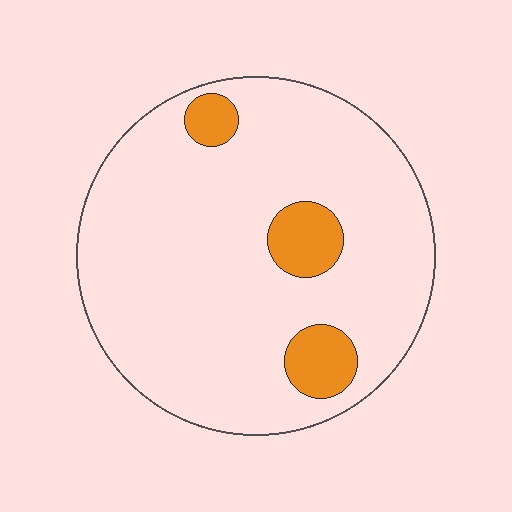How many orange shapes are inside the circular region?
3.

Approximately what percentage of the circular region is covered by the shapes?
Approximately 10%.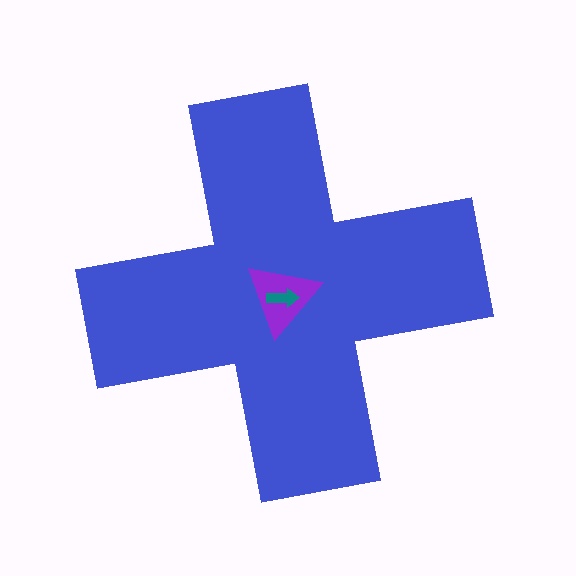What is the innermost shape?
The teal arrow.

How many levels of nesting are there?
3.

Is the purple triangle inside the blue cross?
Yes.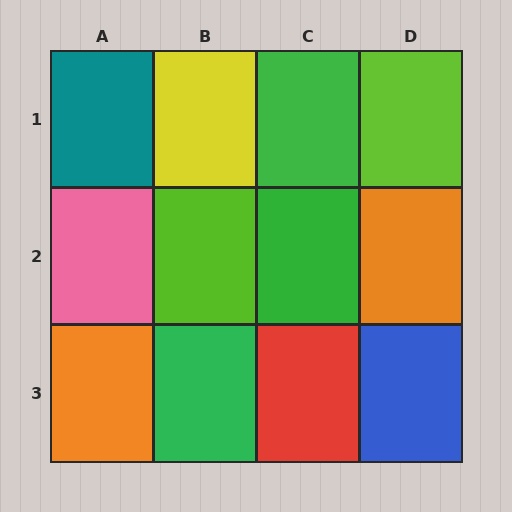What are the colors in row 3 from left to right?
Orange, green, red, blue.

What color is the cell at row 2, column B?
Lime.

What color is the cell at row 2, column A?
Pink.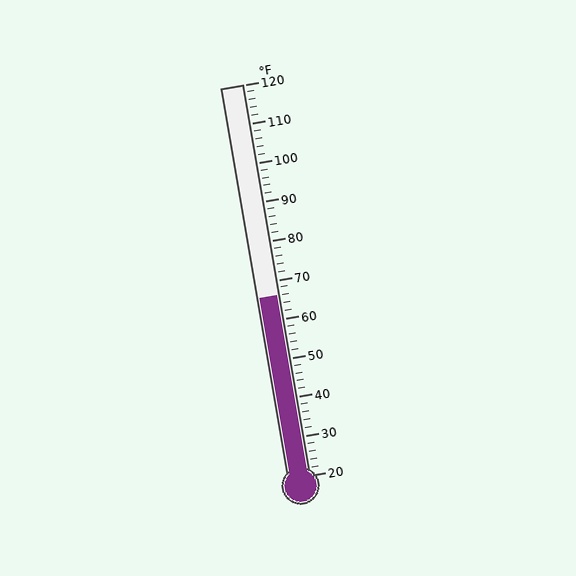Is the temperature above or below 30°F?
The temperature is above 30°F.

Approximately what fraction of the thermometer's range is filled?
The thermometer is filled to approximately 45% of its range.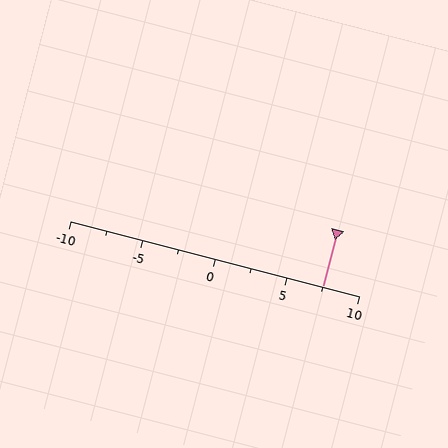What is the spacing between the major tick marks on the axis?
The major ticks are spaced 5 apart.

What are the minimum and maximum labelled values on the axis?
The axis runs from -10 to 10.